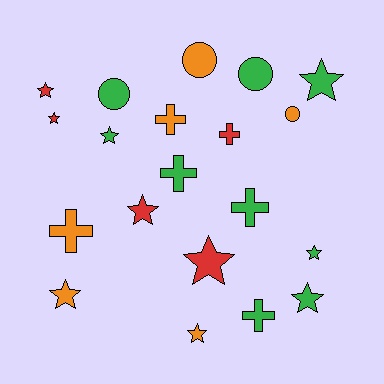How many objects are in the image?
There are 20 objects.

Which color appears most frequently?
Green, with 9 objects.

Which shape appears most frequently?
Star, with 10 objects.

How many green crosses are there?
There are 3 green crosses.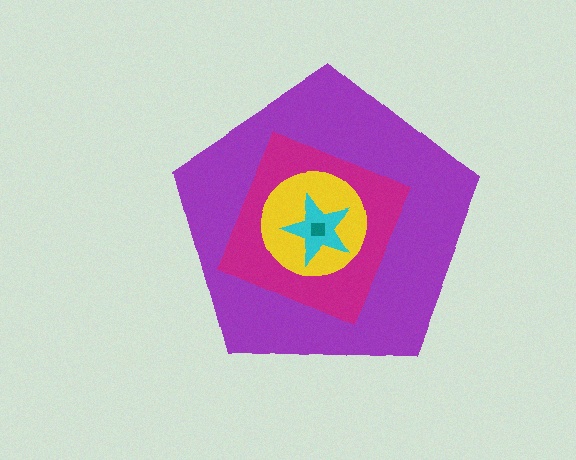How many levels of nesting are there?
5.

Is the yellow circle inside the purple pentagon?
Yes.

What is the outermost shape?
The purple pentagon.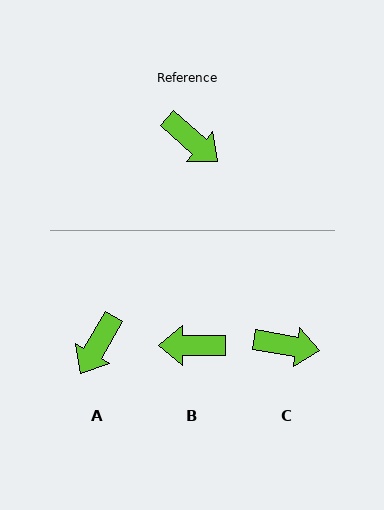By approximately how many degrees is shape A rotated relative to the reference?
Approximately 79 degrees clockwise.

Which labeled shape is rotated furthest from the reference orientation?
B, about 139 degrees away.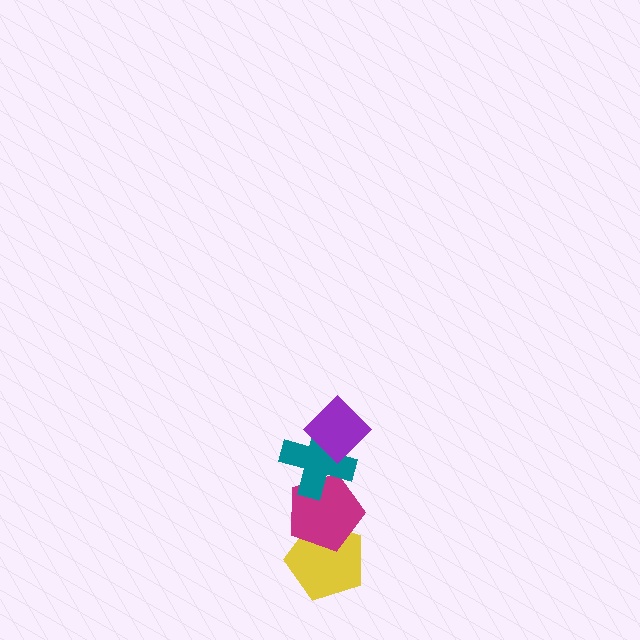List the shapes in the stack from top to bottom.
From top to bottom: the purple diamond, the teal cross, the magenta pentagon, the yellow pentagon.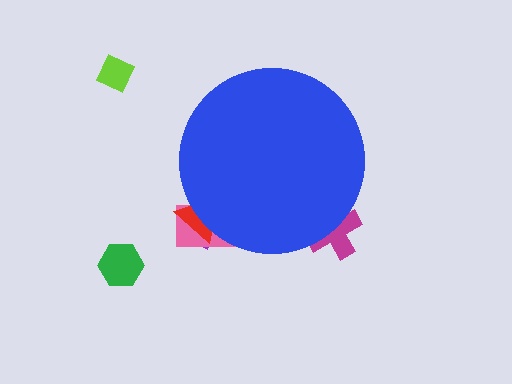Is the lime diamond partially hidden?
No, the lime diamond is fully visible.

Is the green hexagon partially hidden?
No, the green hexagon is fully visible.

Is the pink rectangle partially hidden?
Yes, the pink rectangle is partially hidden behind the blue circle.